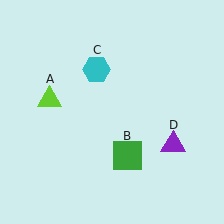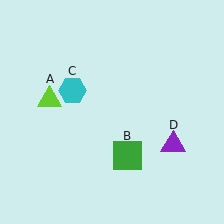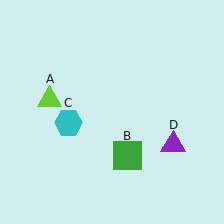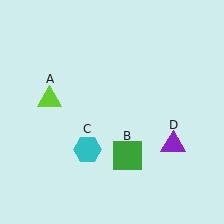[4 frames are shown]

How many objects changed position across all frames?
1 object changed position: cyan hexagon (object C).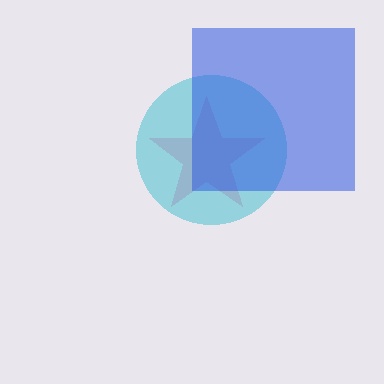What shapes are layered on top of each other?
The layered shapes are: a pink star, a cyan circle, a blue square.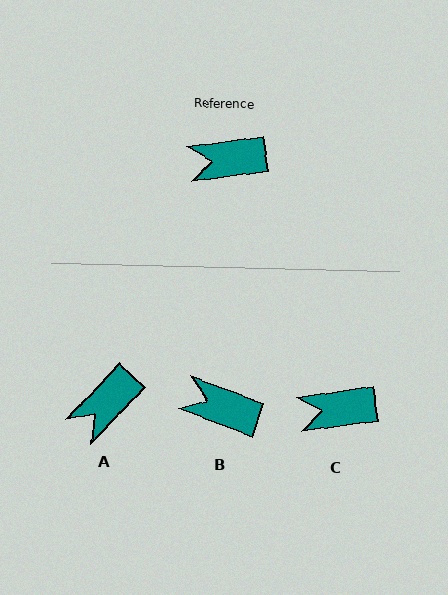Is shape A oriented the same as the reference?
No, it is off by about 38 degrees.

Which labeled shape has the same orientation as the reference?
C.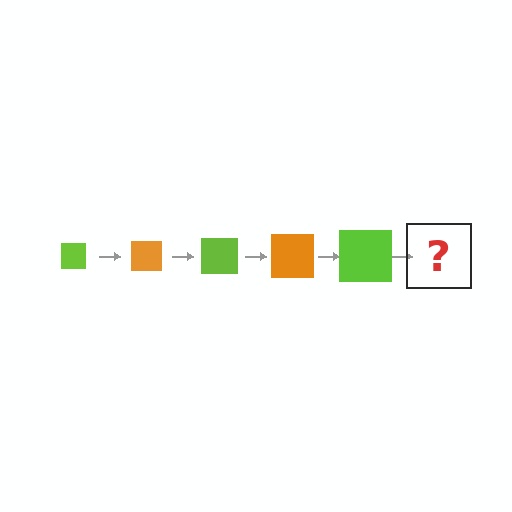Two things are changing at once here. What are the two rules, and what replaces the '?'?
The two rules are that the square grows larger each step and the color cycles through lime and orange. The '?' should be an orange square, larger than the previous one.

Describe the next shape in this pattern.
It should be an orange square, larger than the previous one.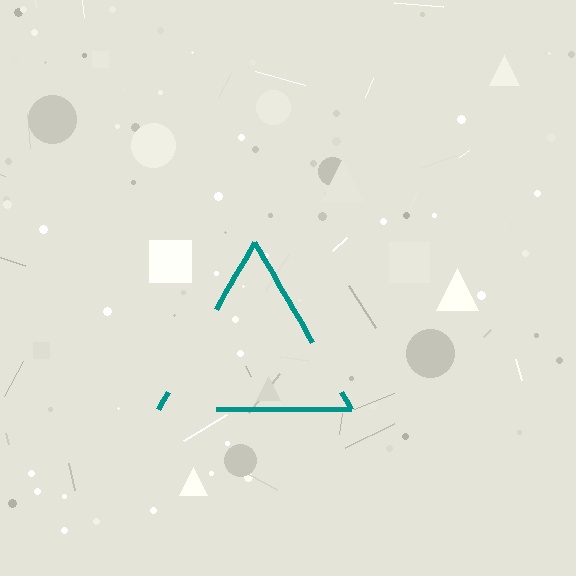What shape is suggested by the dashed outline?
The dashed outline suggests a triangle.